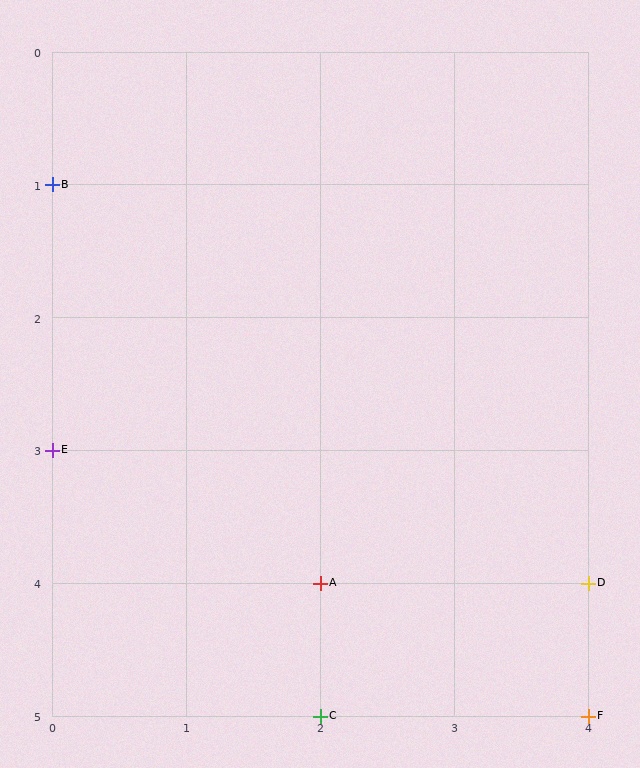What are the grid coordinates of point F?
Point F is at grid coordinates (4, 5).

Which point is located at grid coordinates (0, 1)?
Point B is at (0, 1).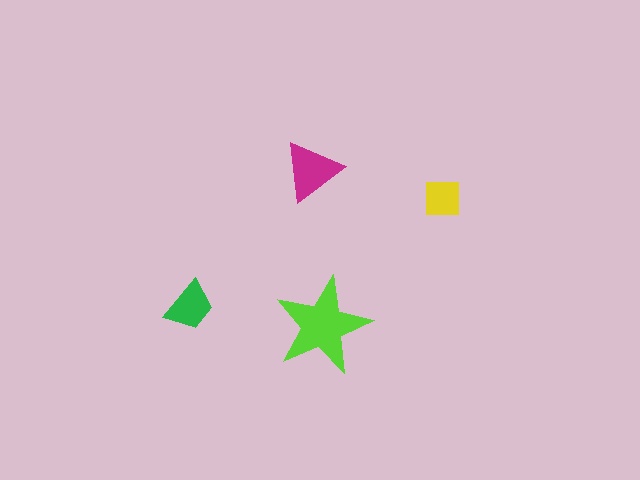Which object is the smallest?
The yellow square.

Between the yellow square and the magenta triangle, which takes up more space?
The magenta triangle.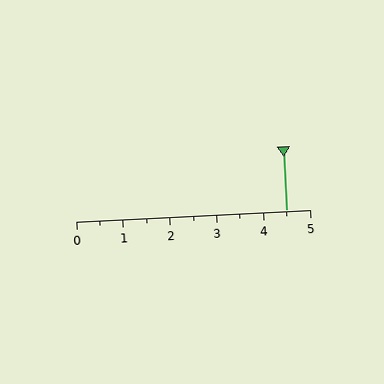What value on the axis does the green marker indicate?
The marker indicates approximately 4.5.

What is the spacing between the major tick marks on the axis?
The major ticks are spaced 1 apart.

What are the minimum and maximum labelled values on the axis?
The axis runs from 0 to 5.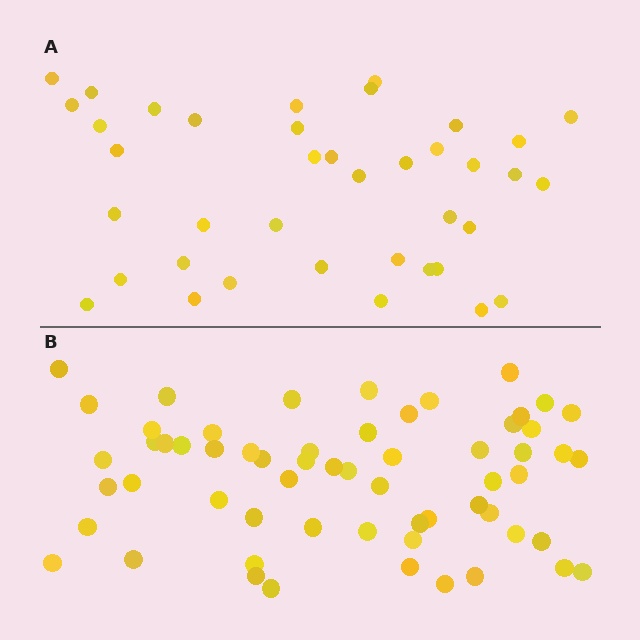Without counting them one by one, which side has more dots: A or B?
Region B (the bottom region) has more dots.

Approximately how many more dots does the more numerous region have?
Region B has approximately 20 more dots than region A.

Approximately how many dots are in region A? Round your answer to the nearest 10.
About 40 dots. (The exact count is 39, which rounds to 40.)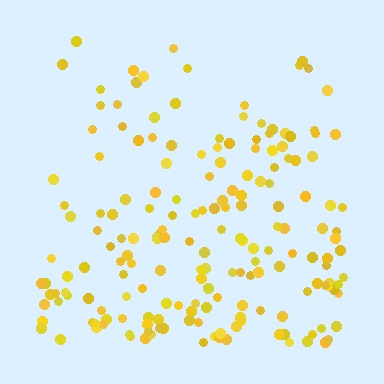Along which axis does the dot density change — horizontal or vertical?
Vertical.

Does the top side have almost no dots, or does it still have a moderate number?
Still a moderate number, just noticeably fewer than the bottom.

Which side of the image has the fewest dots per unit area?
The top.